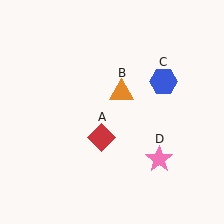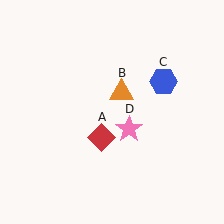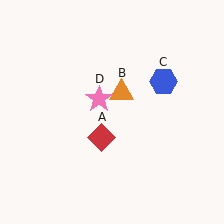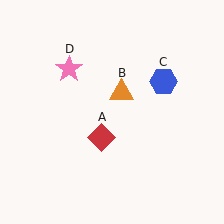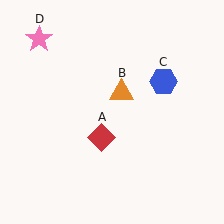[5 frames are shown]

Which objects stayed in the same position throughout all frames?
Red diamond (object A) and orange triangle (object B) and blue hexagon (object C) remained stationary.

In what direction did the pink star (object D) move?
The pink star (object D) moved up and to the left.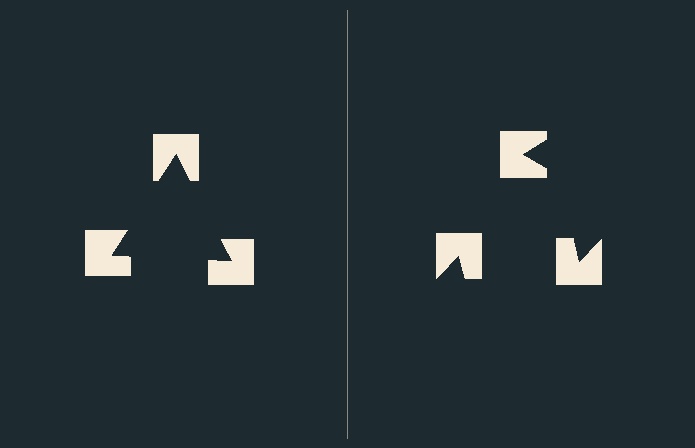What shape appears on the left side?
An illusory triangle.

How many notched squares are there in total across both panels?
6 — 3 on each side.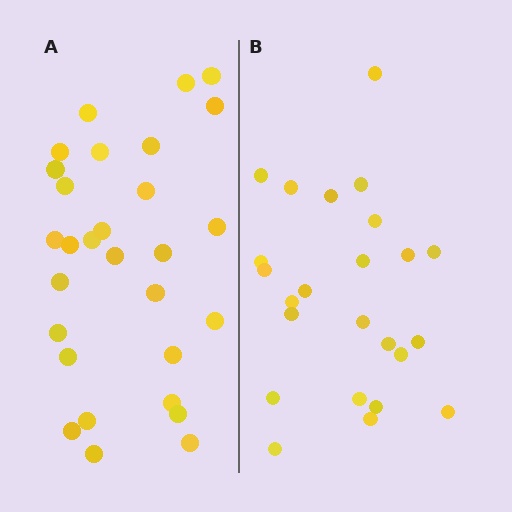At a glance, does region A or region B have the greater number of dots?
Region A (the left region) has more dots.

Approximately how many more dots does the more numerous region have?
Region A has about 5 more dots than region B.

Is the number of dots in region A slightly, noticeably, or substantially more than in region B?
Region A has only slightly more — the two regions are fairly close. The ratio is roughly 1.2 to 1.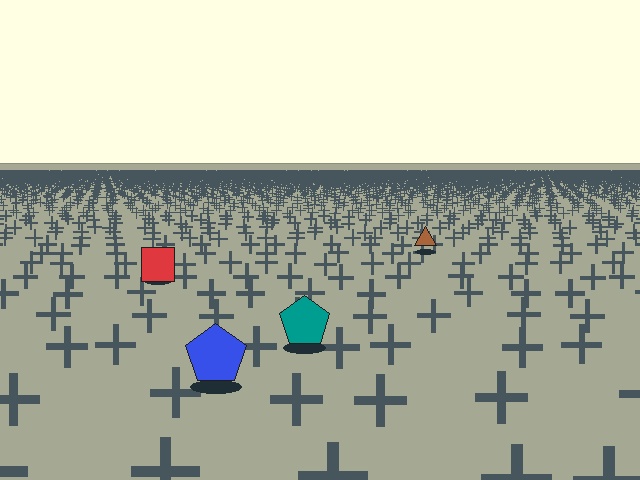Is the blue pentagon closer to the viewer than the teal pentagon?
Yes. The blue pentagon is closer — you can tell from the texture gradient: the ground texture is coarser near it.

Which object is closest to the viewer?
The blue pentagon is closest. The texture marks near it are larger and more spread out.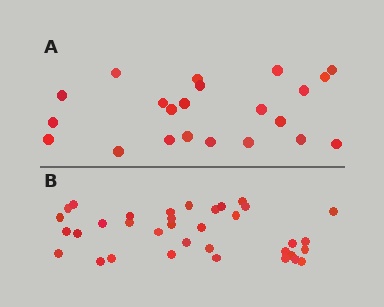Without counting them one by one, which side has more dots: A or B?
Region B (the bottom region) has more dots.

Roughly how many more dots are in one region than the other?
Region B has approximately 15 more dots than region A.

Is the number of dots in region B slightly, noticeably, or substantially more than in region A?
Region B has substantially more. The ratio is roughly 1.6 to 1.